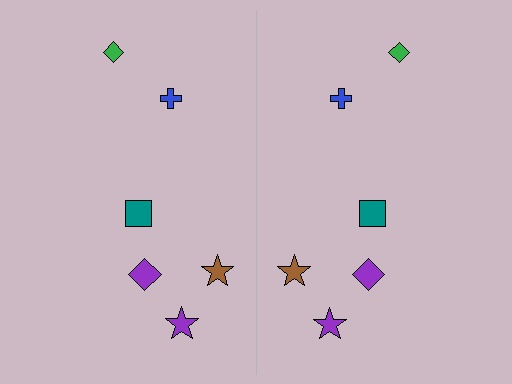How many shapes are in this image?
There are 12 shapes in this image.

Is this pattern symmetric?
Yes, this pattern has bilateral (reflection) symmetry.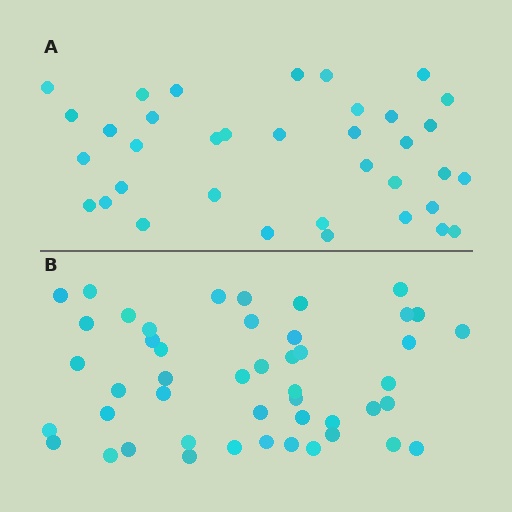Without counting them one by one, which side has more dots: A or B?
Region B (the bottom region) has more dots.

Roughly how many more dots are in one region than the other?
Region B has roughly 12 or so more dots than region A.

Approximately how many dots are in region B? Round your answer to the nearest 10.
About 50 dots. (The exact count is 47, which rounds to 50.)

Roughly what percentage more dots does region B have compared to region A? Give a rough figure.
About 30% more.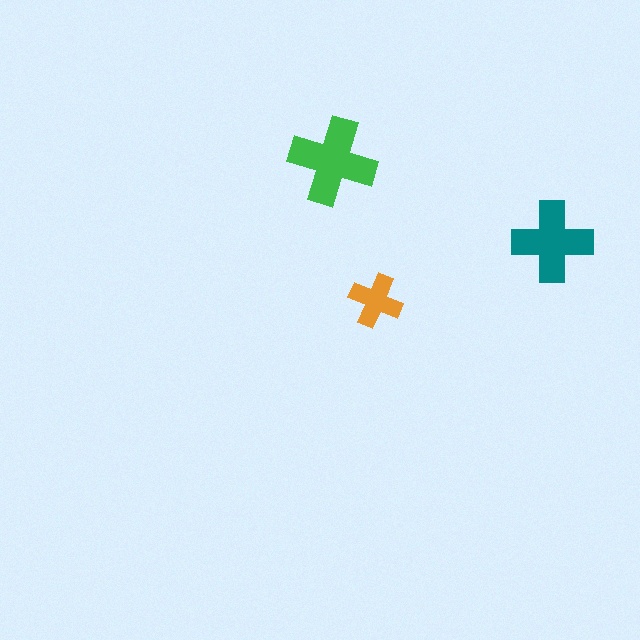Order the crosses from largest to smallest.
the green one, the teal one, the orange one.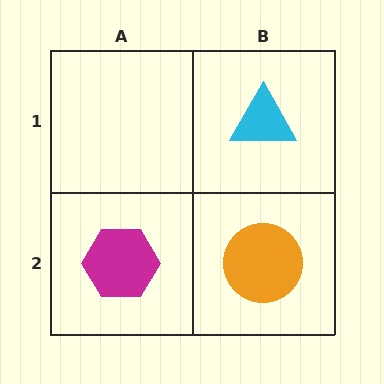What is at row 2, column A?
A magenta hexagon.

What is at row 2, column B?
An orange circle.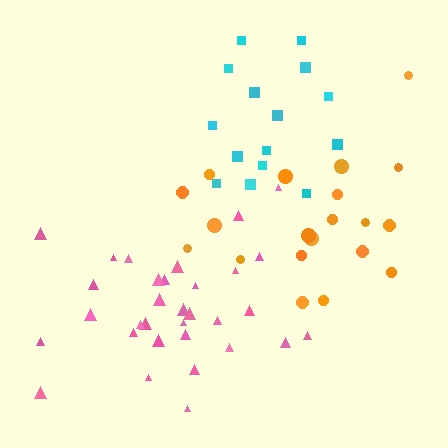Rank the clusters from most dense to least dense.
cyan, pink, orange.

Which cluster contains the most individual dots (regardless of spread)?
Pink (32).